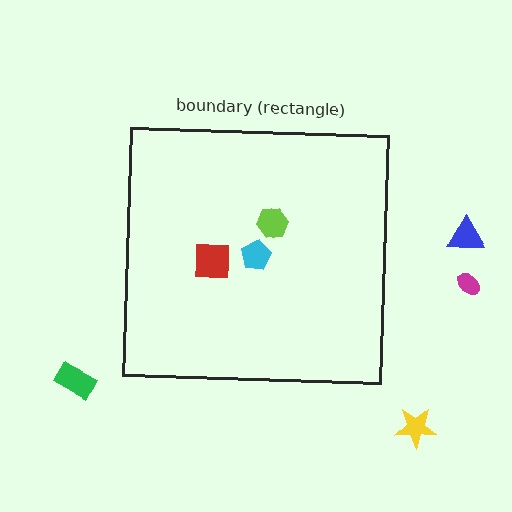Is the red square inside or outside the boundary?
Inside.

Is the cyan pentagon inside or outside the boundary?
Inside.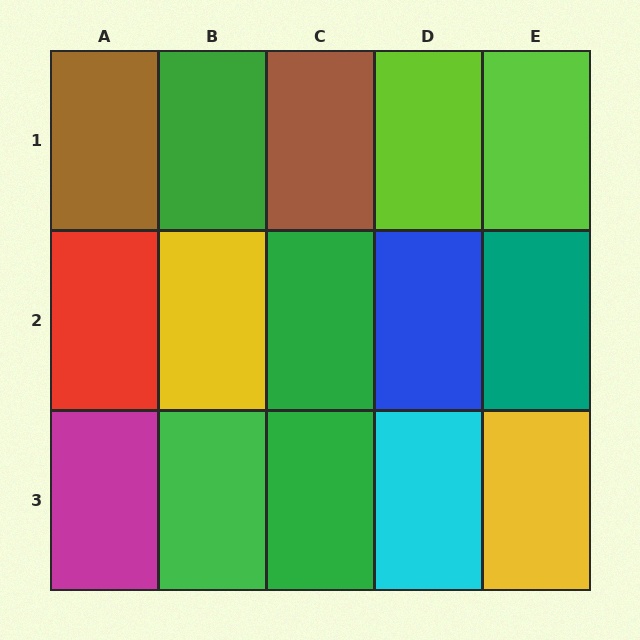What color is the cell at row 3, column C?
Green.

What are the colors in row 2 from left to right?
Red, yellow, green, blue, teal.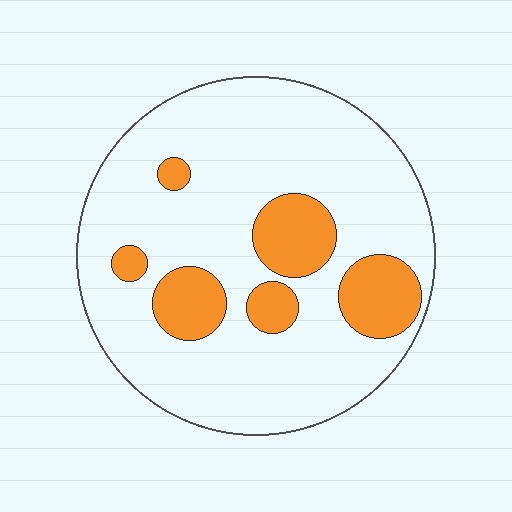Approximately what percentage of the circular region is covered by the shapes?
Approximately 20%.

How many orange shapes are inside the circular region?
6.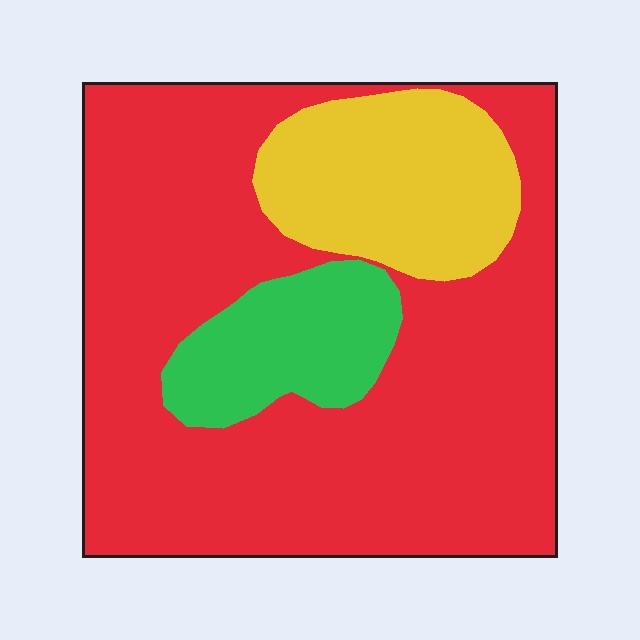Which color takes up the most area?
Red, at roughly 70%.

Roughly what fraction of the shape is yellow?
Yellow takes up about one sixth (1/6) of the shape.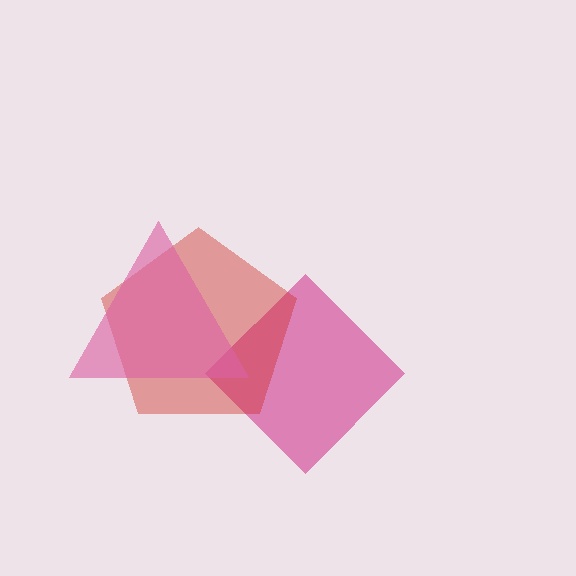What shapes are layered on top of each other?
The layered shapes are: a magenta diamond, a red pentagon, a pink triangle.